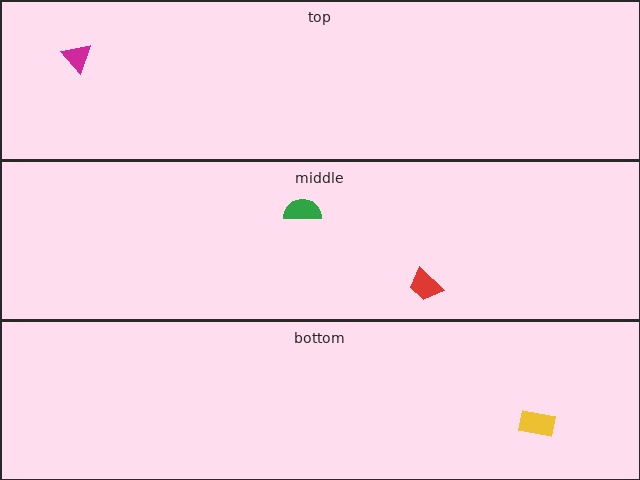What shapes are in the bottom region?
The yellow rectangle.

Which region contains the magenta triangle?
The top region.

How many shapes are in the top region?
1.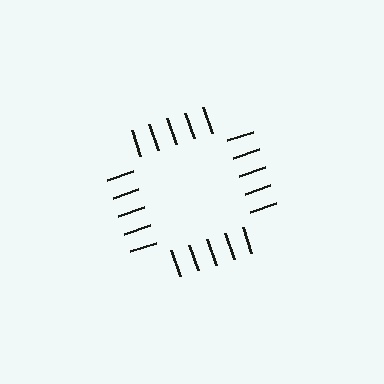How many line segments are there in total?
20 — 5 along each of the 4 edges.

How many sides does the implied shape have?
4 sides — the line-ends trace a square.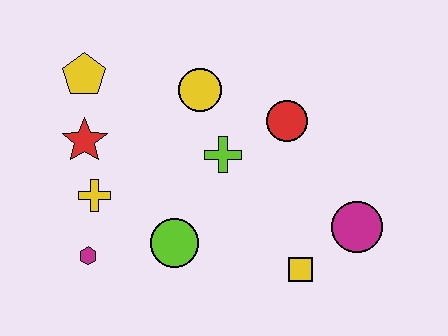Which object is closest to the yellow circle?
The lime cross is closest to the yellow circle.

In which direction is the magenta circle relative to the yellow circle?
The magenta circle is to the right of the yellow circle.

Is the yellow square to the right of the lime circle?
Yes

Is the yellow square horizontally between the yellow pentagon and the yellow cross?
No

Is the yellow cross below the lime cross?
Yes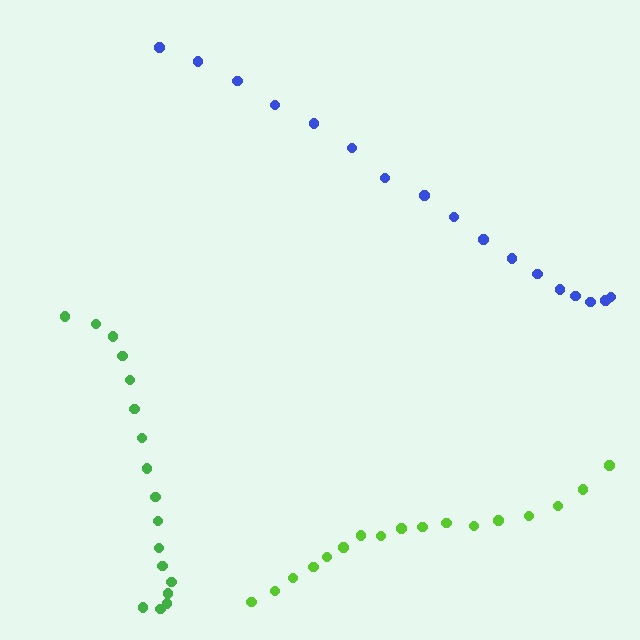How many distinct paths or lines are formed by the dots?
There are 3 distinct paths.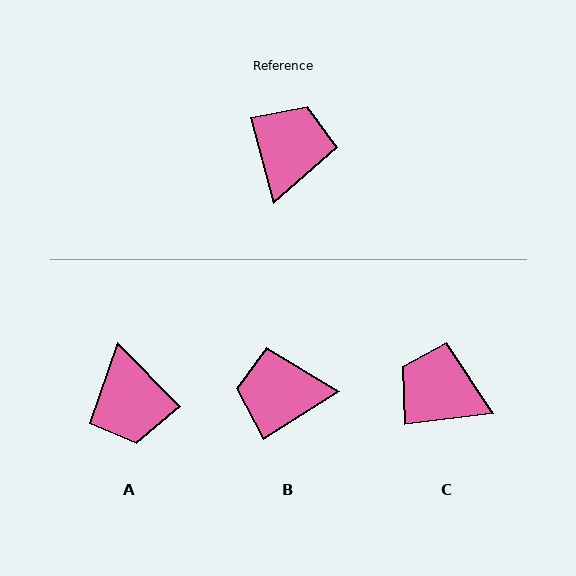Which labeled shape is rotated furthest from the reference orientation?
A, about 150 degrees away.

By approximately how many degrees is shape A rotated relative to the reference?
Approximately 150 degrees clockwise.